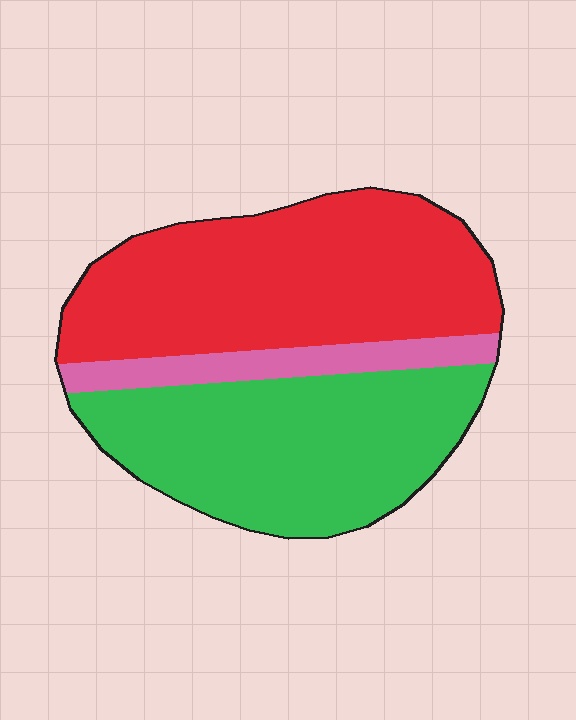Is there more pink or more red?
Red.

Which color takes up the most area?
Red, at roughly 45%.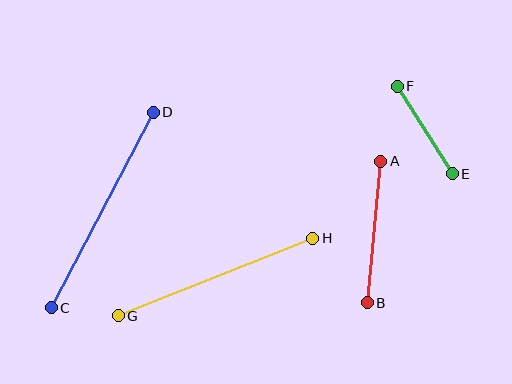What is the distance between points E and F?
The distance is approximately 104 pixels.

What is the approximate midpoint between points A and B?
The midpoint is at approximately (374, 232) pixels.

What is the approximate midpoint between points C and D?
The midpoint is at approximately (102, 210) pixels.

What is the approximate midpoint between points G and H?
The midpoint is at approximately (216, 277) pixels.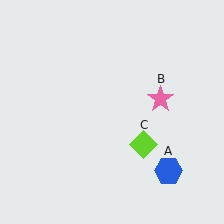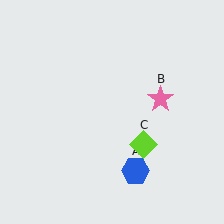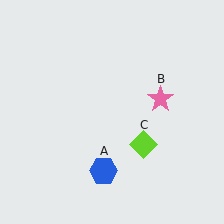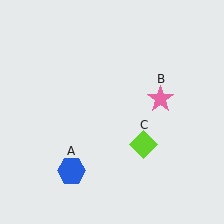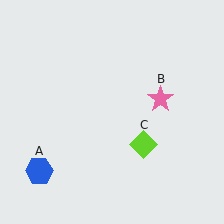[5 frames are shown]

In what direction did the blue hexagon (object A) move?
The blue hexagon (object A) moved left.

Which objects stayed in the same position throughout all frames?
Pink star (object B) and lime diamond (object C) remained stationary.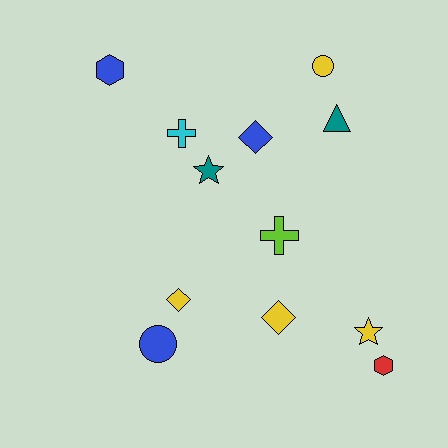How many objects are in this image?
There are 12 objects.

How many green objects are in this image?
There are no green objects.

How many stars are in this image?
There are 2 stars.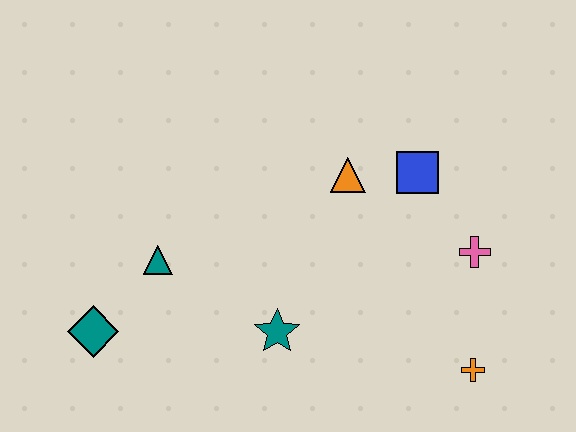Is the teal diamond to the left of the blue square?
Yes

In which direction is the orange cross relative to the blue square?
The orange cross is below the blue square.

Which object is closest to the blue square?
The orange triangle is closest to the blue square.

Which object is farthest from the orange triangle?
The teal diamond is farthest from the orange triangle.